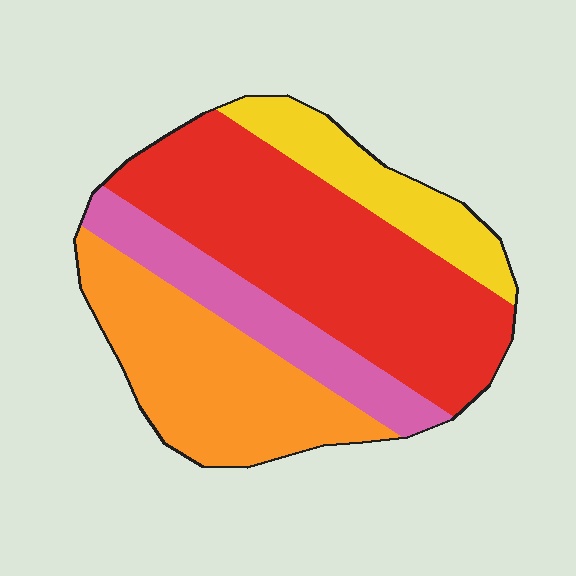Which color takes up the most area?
Red, at roughly 45%.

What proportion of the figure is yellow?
Yellow covers 14% of the figure.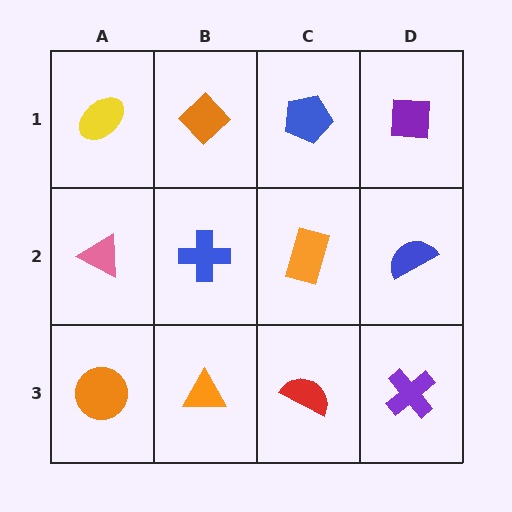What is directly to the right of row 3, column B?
A red semicircle.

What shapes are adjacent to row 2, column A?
A yellow ellipse (row 1, column A), an orange circle (row 3, column A), a blue cross (row 2, column B).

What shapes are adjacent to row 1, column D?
A blue semicircle (row 2, column D), a blue pentagon (row 1, column C).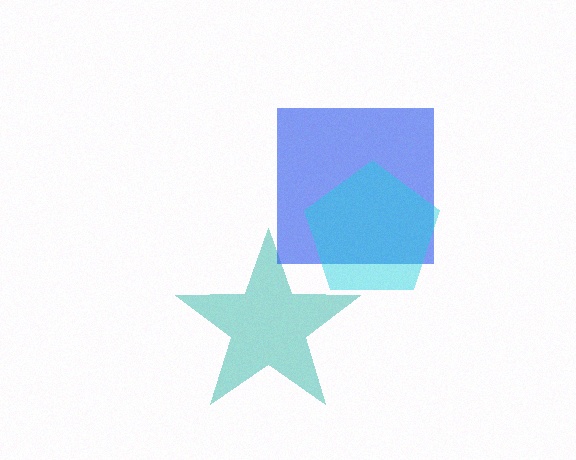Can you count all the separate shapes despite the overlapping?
Yes, there are 3 separate shapes.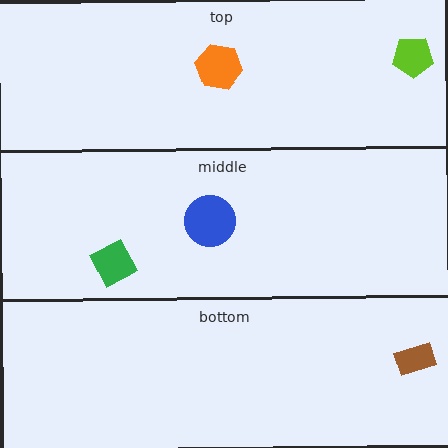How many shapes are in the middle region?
2.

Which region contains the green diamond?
The middle region.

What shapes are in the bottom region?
The brown rectangle.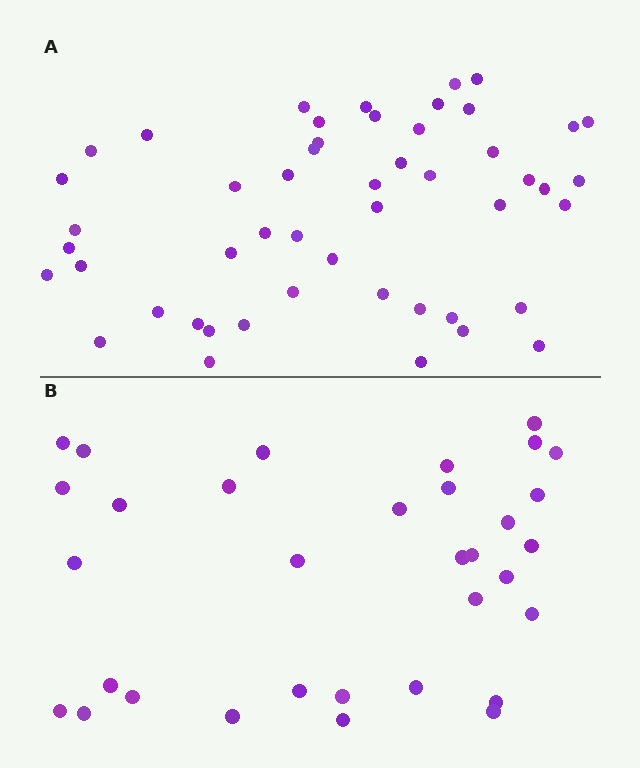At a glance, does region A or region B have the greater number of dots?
Region A (the top region) has more dots.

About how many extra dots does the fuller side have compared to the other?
Region A has approximately 15 more dots than region B.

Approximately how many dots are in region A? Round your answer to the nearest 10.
About 50 dots.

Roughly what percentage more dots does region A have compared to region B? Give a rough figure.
About 50% more.